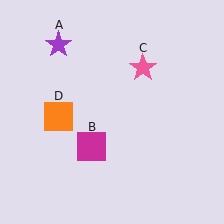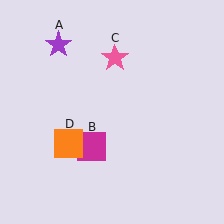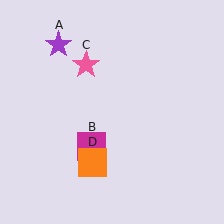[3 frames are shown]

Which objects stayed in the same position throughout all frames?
Purple star (object A) and magenta square (object B) remained stationary.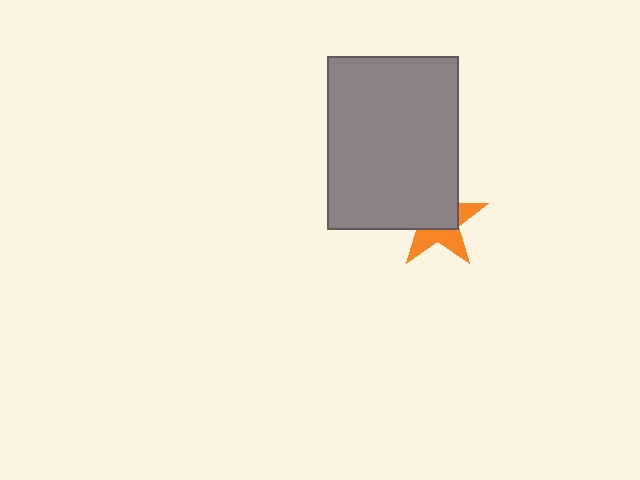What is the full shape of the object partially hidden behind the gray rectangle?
The partially hidden object is an orange star.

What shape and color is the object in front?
The object in front is a gray rectangle.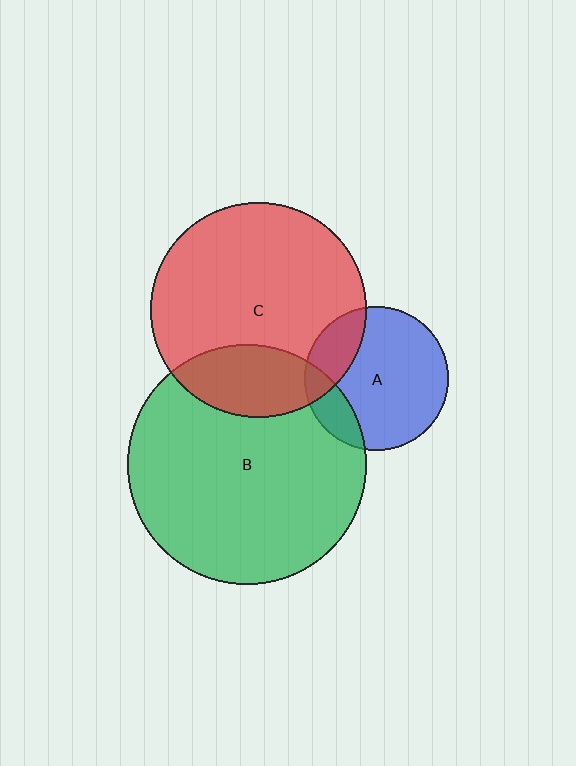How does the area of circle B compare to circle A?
Approximately 2.7 times.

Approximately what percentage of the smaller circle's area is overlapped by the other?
Approximately 15%.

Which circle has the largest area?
Circle B (green).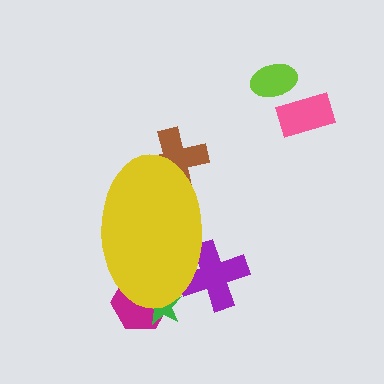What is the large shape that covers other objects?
A yellow ellipse.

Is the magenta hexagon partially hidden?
Yes, the magenta hexagon is partially hidden behind the yellow ellipse.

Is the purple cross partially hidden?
Yes, the purple cross is partially hidden behind the yellow ellipse.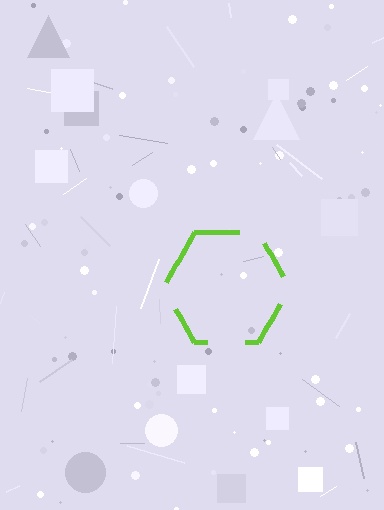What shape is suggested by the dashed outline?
The dashed outline suggests a hexagon.